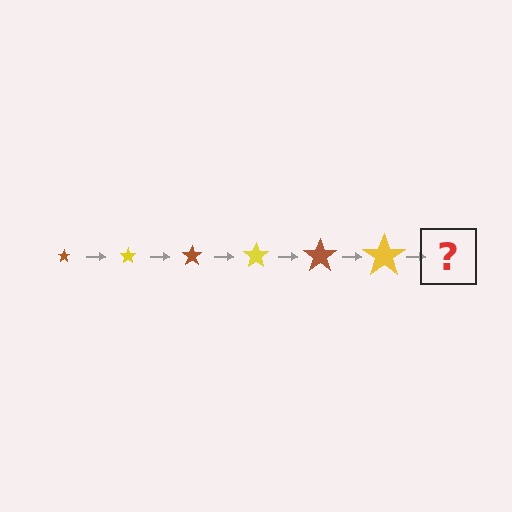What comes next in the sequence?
The next element should be a brown star, larger than the previous one.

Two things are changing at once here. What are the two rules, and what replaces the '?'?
The two rules are that the star grows larger each step and the color cycles through brown and yellow. The '?' should be a brown star, larger than the previous one.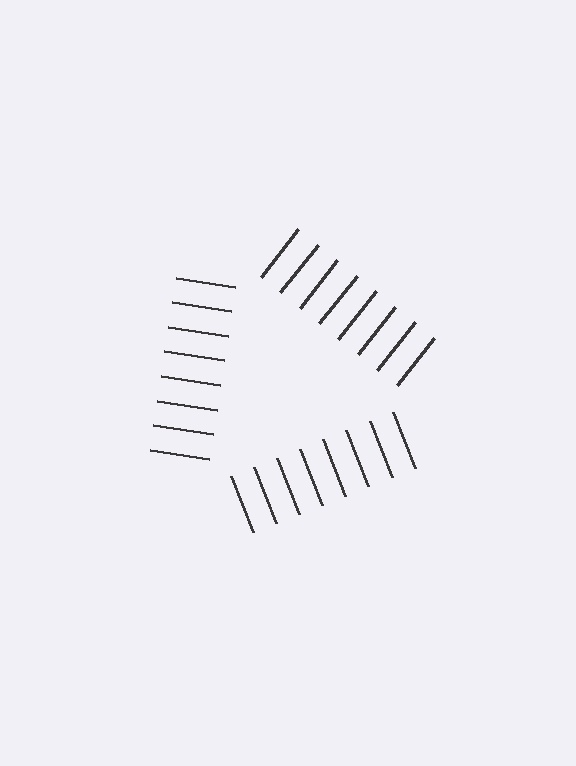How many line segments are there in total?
24 — 8 along each of the 3 edges.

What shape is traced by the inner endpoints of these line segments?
An illusory triangle — the line segments terminate on its edges but no continuous stroke is drawn.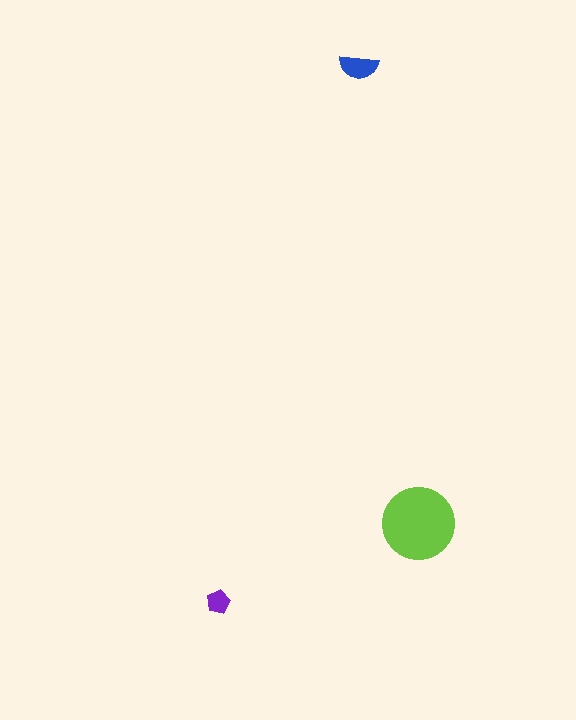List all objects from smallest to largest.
The purple pentagon, the blue semicircle, the lime circle.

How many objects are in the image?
There are 3 objects in the image.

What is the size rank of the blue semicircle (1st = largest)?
2nd.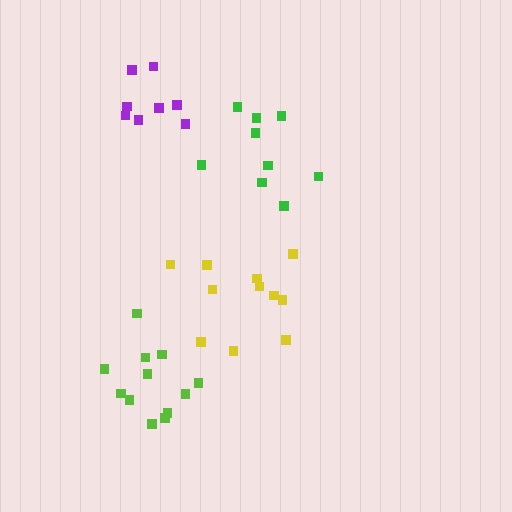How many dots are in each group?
Group 1: 8 dots, Group 2: 11 dots, Group 3: 12 dots, Group 4: 9 dots (40 total).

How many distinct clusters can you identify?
There are 4 distinct clusters.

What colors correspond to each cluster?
The clusters are colored: purple, yellow, lime, green.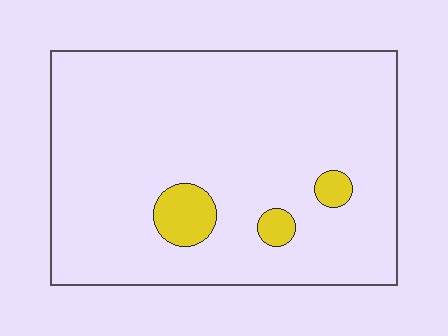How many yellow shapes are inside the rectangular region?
3.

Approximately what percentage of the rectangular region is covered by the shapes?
Approximately 5%.